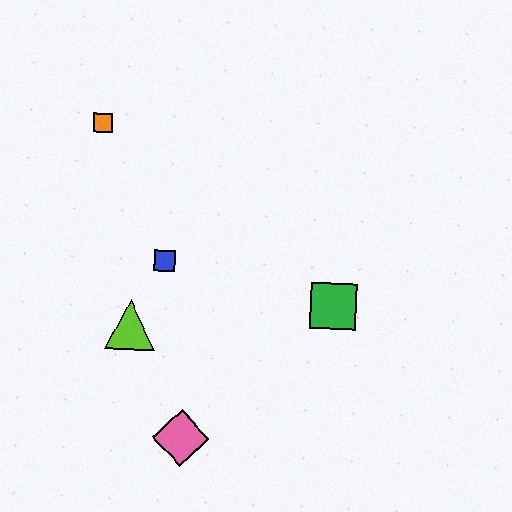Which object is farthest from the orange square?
The pink diamond is farthest from the orange square.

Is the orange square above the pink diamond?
Yes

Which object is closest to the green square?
The blue square is closest to the green square.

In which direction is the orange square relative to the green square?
The orange square is to the left of the green square.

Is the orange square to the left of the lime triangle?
Yes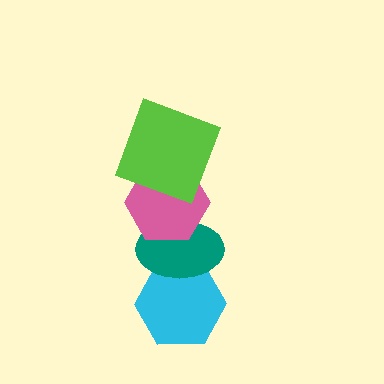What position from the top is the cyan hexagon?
The cyan hexagon is 4th from the top.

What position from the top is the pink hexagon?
The pink hexagon is 2nd from the top.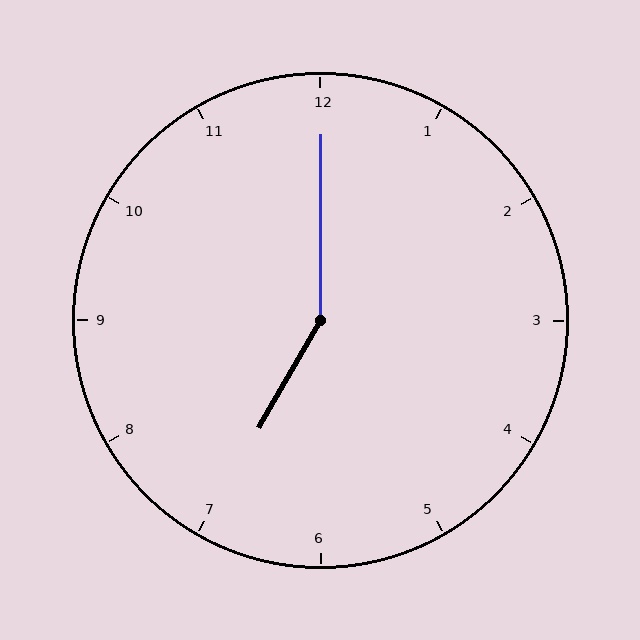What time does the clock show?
7:00.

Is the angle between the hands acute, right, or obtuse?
It is obtuse.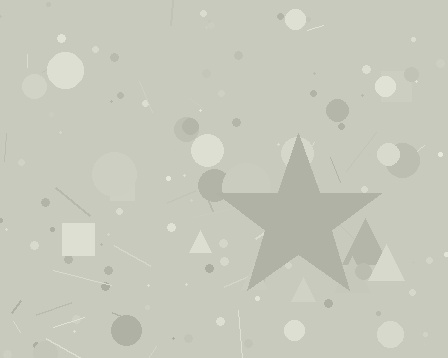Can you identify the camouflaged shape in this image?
The camouflaged shape is a star.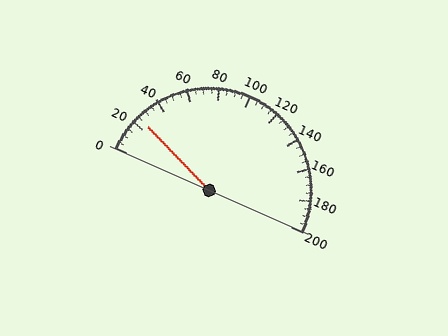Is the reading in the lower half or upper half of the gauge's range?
The reading is in the lower half of the range (0 to 200).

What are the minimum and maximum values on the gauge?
The gauge ranges from 0 to 200.